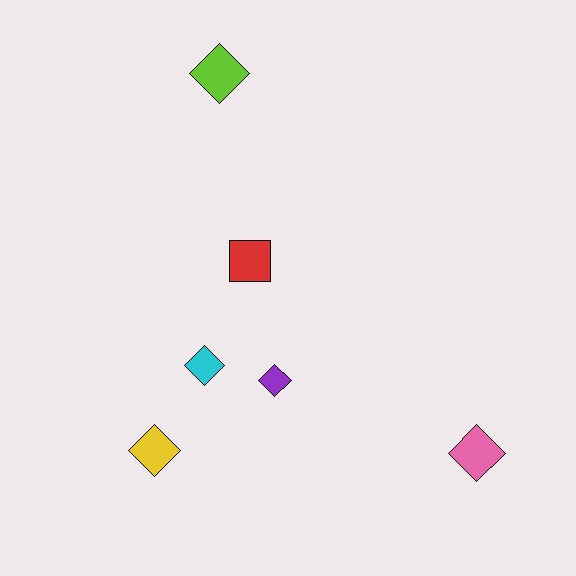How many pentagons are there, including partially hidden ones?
There are no pentagons.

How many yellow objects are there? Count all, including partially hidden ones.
There is 1 yellow object.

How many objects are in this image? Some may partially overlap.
There are 6 objects.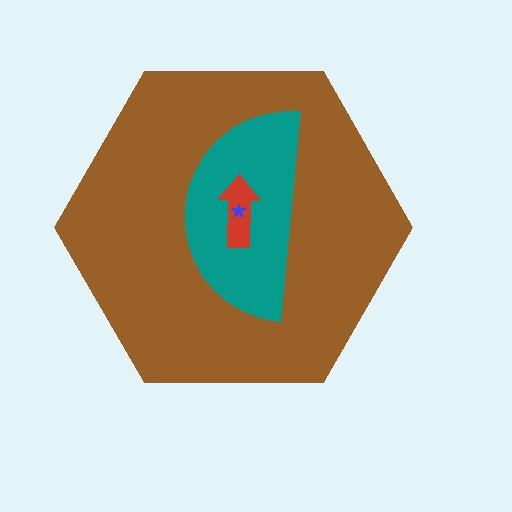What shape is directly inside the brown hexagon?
The teal semicircle.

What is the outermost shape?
The brown hexagon.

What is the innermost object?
The blue star.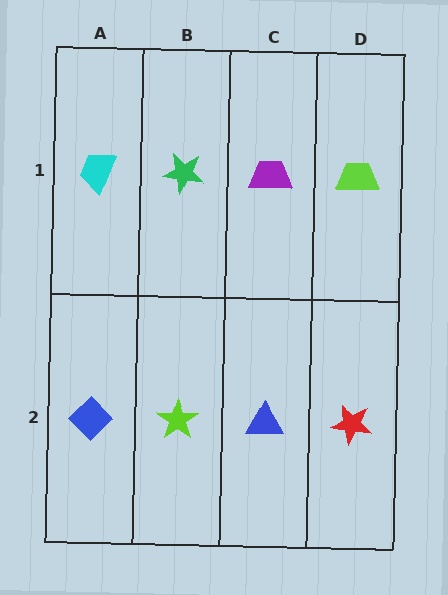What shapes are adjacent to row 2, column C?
A purple trapezoid (row 1, column C), a lime star (row 2, column B), a red star (row 2, column D).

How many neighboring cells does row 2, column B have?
3.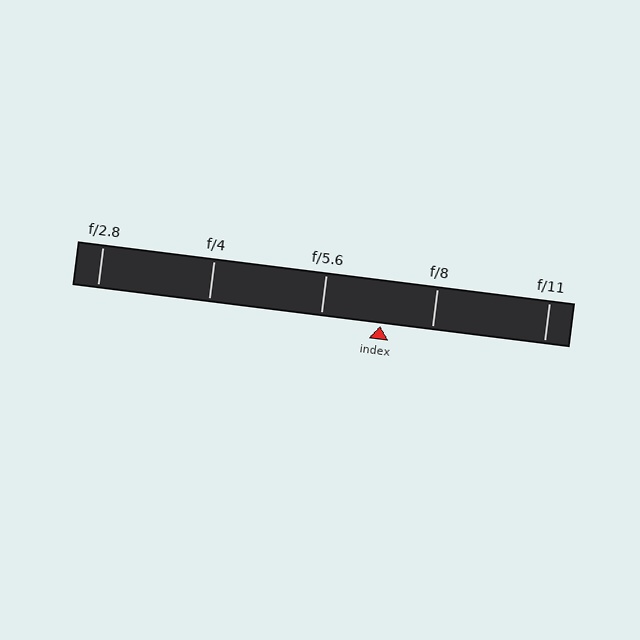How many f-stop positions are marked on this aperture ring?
There are 5 f-stop positions marked.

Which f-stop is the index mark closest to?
The index mark is closest to f/8.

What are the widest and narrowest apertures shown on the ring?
The widest aperture shown is f/2.8 and the narrowest is f/11.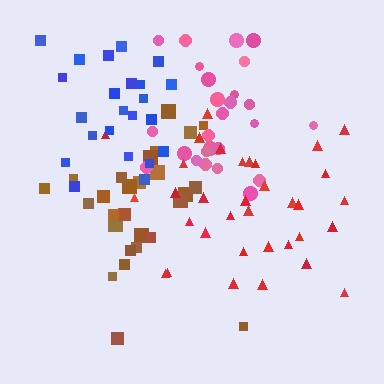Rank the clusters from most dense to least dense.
pink, blue, red, brown.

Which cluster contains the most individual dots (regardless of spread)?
Red (34).